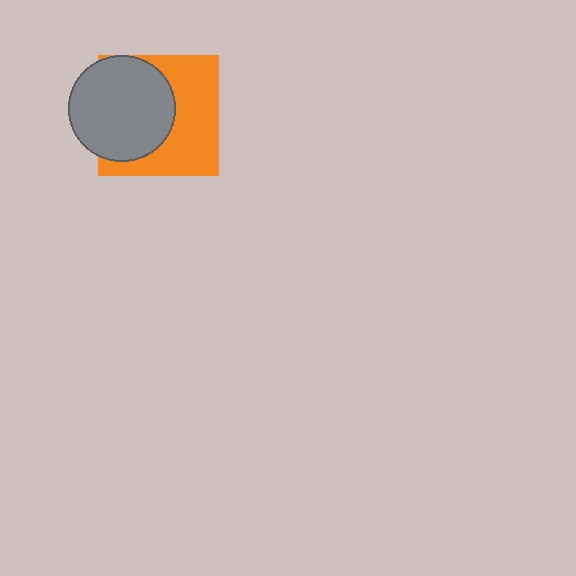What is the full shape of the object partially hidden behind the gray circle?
The partially hidden object is an orange square.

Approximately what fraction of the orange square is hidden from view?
Roughly 48% of the orange square is hidden behind the gray circle.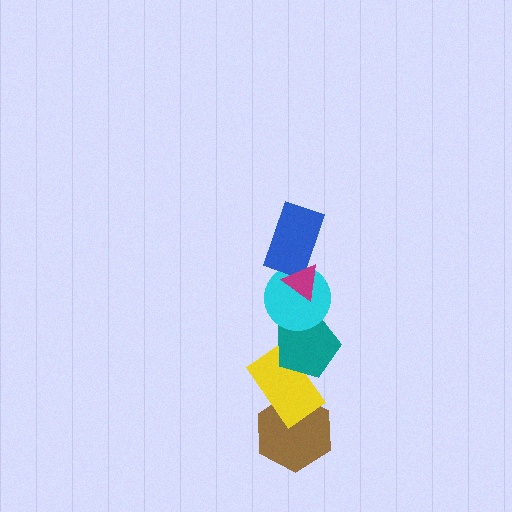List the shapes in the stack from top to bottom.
From top to bottom: the magenta triangle, the blue rectangle, the cyan circle, the teal pentagon, the yellow rectangle, the brown hexagon.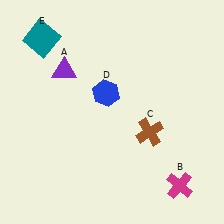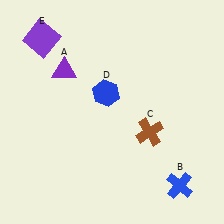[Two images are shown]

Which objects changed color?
B changed from magenta to blue. E changed from teal to purple.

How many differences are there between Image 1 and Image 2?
There are 2 differences between the two images.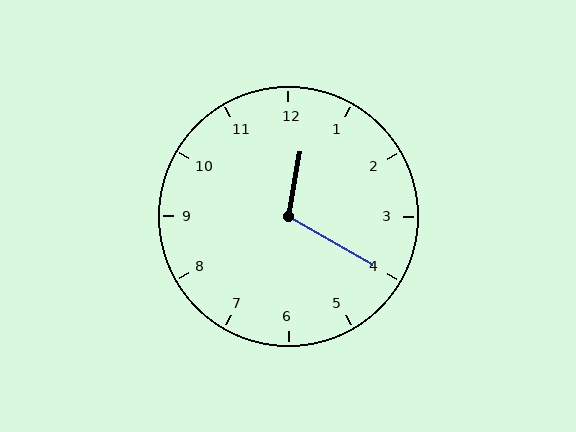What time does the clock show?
12:20.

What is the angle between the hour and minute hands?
Approximately 110 degrees.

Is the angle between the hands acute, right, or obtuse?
It is obtuse.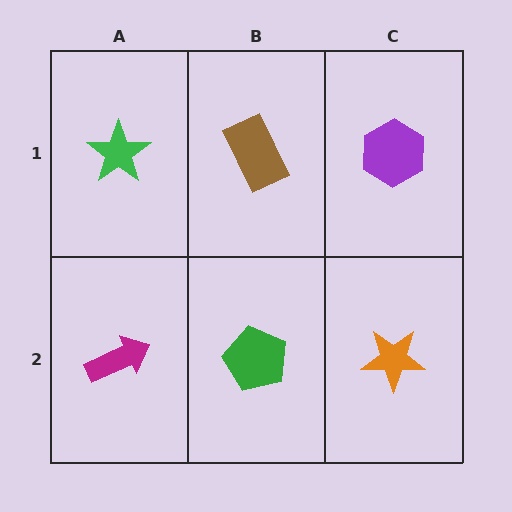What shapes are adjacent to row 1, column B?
A green pentagon (row 2, column B), a green star (row 1, column A), a purple hexagon (row 1, column C).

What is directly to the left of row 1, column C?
A brown rectangle.